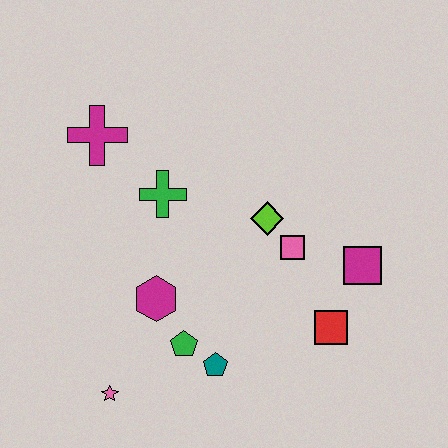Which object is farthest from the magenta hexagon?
The magenta square is farthest from the magenta hexagon.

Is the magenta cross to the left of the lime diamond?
Yes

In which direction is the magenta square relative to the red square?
The magenta square is above the red square.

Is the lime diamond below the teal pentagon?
No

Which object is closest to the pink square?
The lime diamond is closest to the pink square.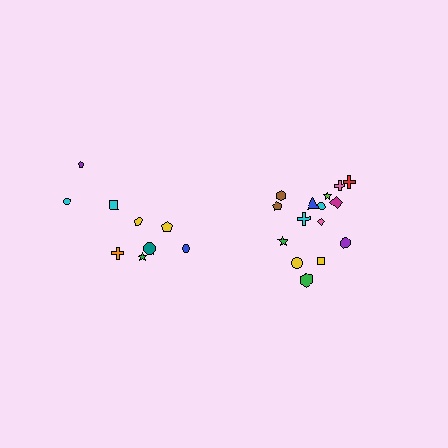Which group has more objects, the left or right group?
The right group.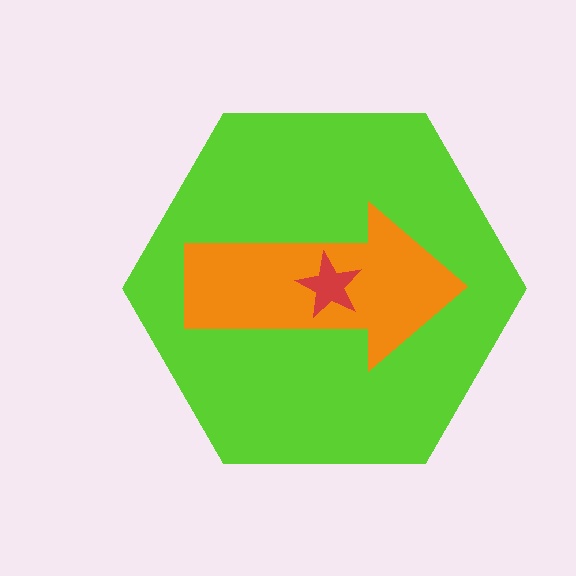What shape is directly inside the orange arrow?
The red star.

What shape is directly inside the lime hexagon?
The orange arrow.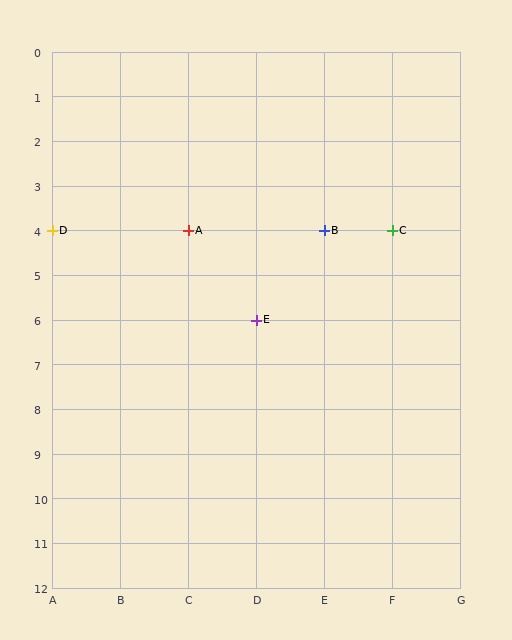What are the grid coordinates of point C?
Point C is at grid coordinates (F, 4).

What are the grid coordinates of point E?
Point E is at grid coordinates (D, 6).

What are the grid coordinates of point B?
Point B is at grid coordinates (E, 4).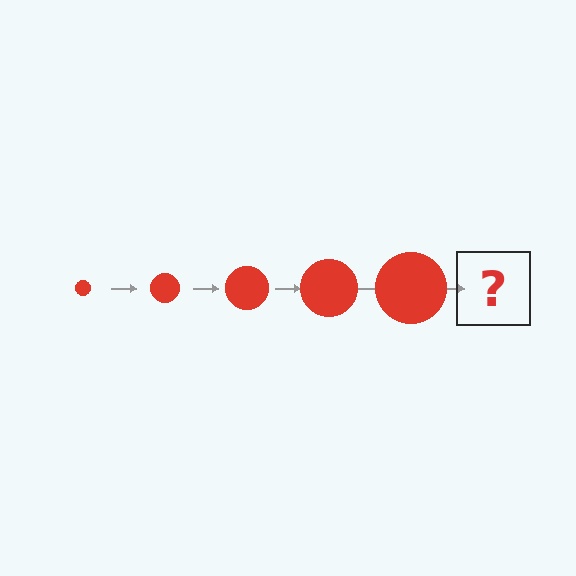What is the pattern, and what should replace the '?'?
The pattern is that the circle gets progressively larger each step. The '?' should be a red circle, larger than the previous one.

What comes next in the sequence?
The next element should be a red circle, larger than the previous one.